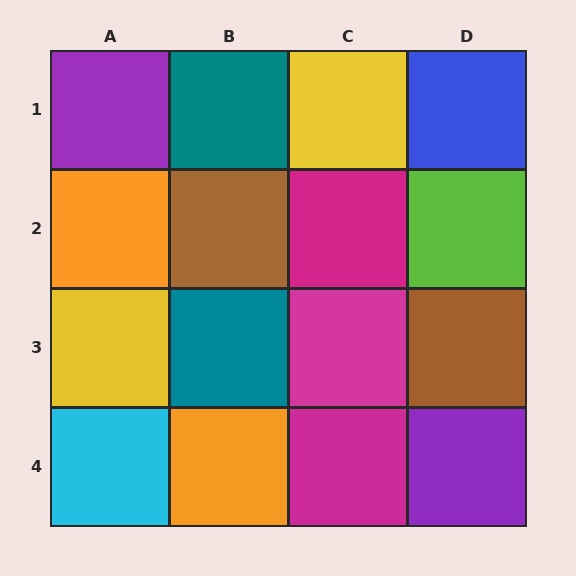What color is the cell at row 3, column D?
Brown.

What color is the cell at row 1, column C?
Yellow.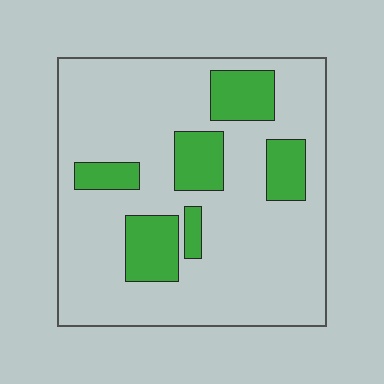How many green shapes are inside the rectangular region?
6.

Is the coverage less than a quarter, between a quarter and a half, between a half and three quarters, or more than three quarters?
Less than a quarter.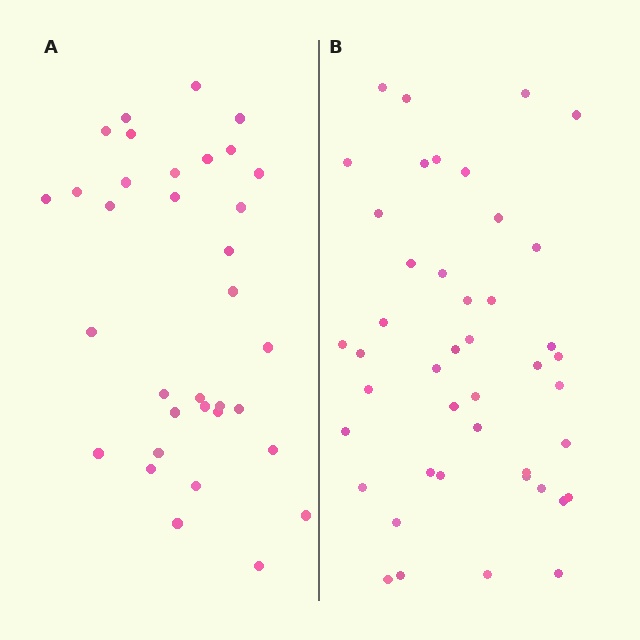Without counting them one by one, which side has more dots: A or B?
Region B (the right region) has more dots.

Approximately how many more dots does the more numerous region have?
Region B has roughly 10 or so more dots than region A.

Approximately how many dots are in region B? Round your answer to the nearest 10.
About 40 dots. (The exact count is 44, which rounds to 40.)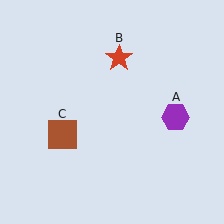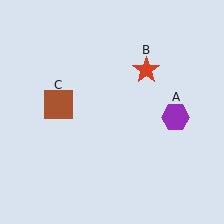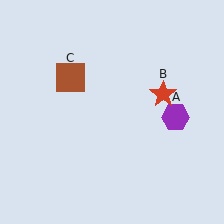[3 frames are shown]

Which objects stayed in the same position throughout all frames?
Purple hexagon (object A) remained stationary.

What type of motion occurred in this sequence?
The red star (object B), brown square (object C) rotated clockwise around the center of the scene.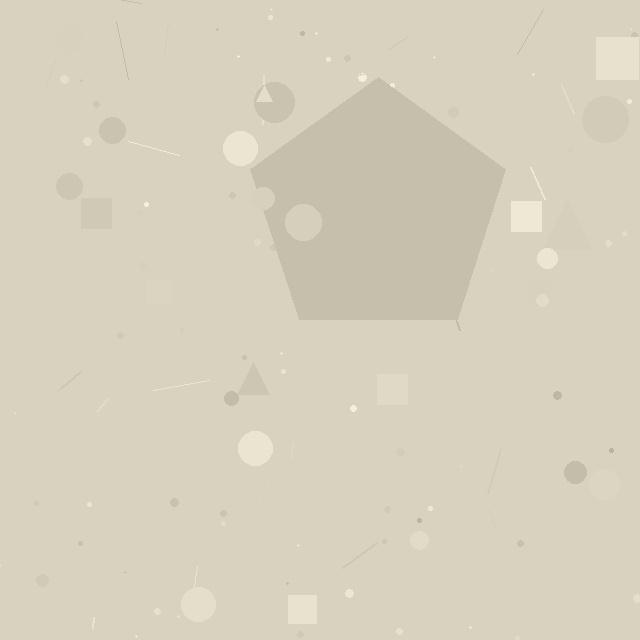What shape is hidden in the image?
A pentagon is hidden in the image.